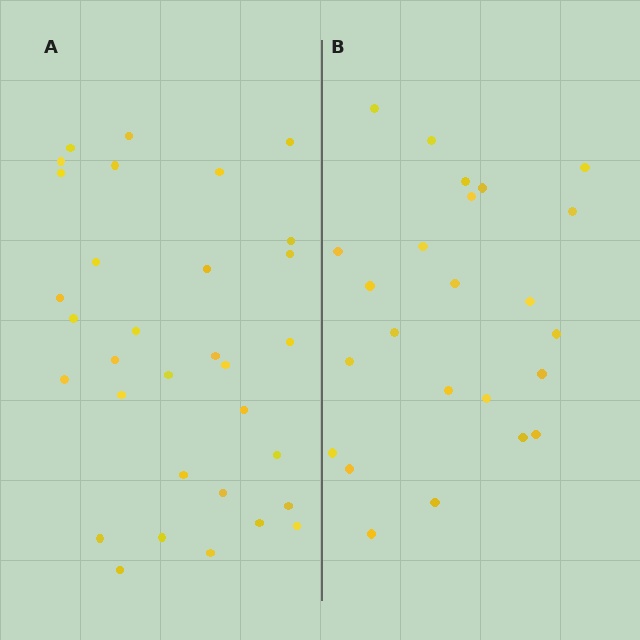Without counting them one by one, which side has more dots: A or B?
Region A (the left region) has more dots.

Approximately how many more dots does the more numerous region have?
Region A has roughly 8 or so more dots than region B.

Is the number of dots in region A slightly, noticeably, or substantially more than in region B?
Region A has noticeably more, but not dramatically so. The ratio is roughly 1.3 to 1.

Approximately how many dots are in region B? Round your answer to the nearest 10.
About 20 dots. (The exact count is 24, which rounds to 20.)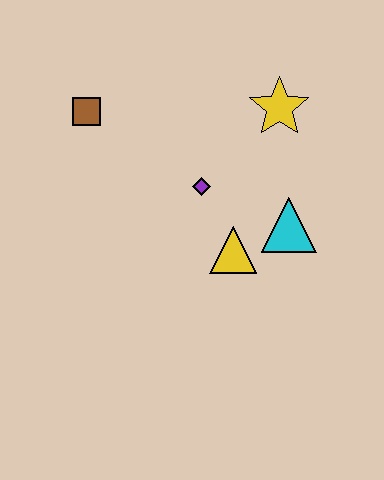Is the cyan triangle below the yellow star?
Yes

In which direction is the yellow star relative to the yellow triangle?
The yellow star is above the yellow triangle.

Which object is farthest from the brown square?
The cyan triangle is farthest from the brown square.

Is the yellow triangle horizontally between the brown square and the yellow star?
Yes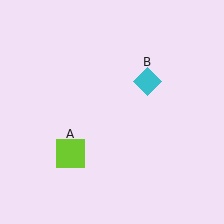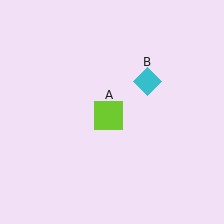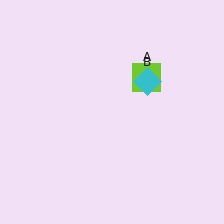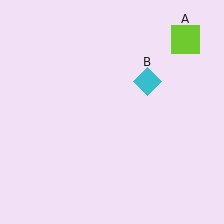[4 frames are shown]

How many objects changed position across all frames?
1 object changed position: lime square (object A).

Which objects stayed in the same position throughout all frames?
Cyan diamond (object B) remained stationary.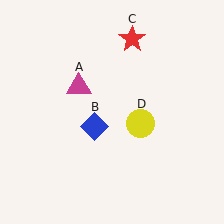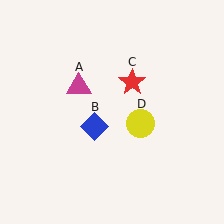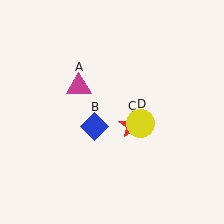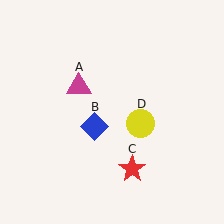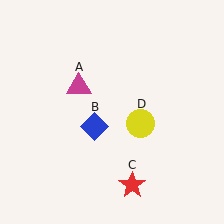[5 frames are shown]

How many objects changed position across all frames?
1 object changed position: red star (object C).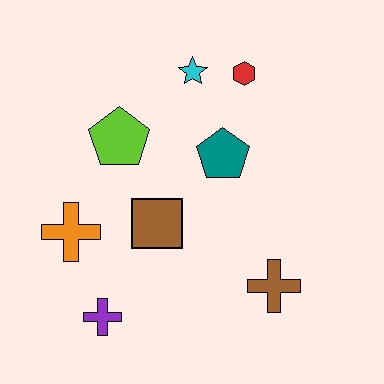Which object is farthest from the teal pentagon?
The purple cross is farthest from the teal pentagon.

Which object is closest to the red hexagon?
The cyan star is closest to the red hexagon.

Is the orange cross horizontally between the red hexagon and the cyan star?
No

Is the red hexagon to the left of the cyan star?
No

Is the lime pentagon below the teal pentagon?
No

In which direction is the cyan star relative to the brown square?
The cyan star is above the brown square.